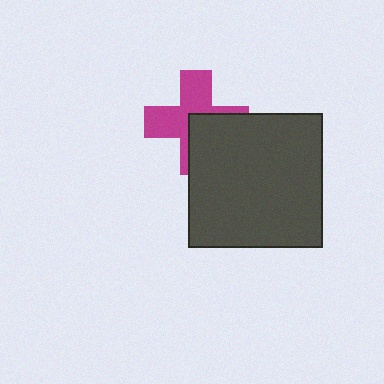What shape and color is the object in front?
The object in front is a dark gray square.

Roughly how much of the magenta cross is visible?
About half of it is visible (roughly 58%).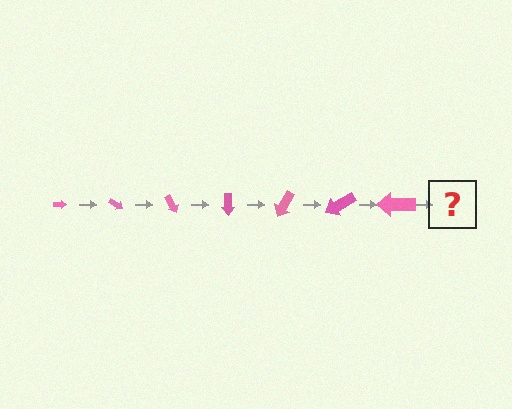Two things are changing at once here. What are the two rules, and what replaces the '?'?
The two rules are that the arrow grows larger each step and it rotates 30 degrees each step. The '?' should be an arrow, larger than the previous one and rotated 210 degrees from the start.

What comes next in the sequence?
The next element should be an arrow, larger than the previous one and rotated 210 degrees from the start.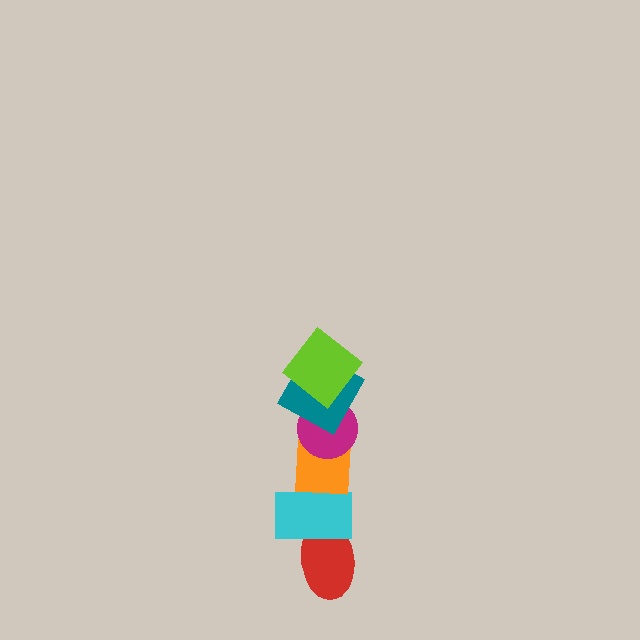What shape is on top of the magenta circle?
The teal square is on top of the magenta circle.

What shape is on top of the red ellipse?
The cyan rectangle is on top of the red ellipse.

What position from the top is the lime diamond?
The lime diamond is 1st from the top.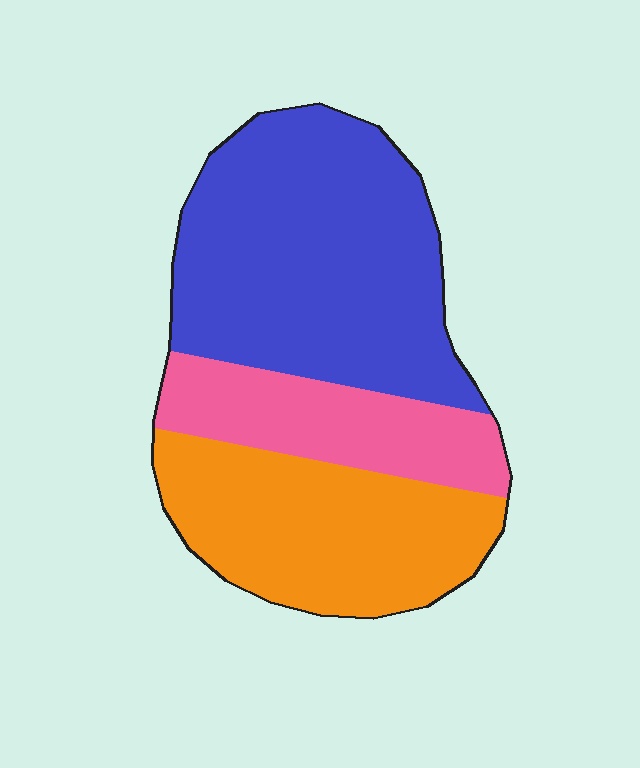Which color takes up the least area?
Pink, at roughly 20%.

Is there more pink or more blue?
Blue.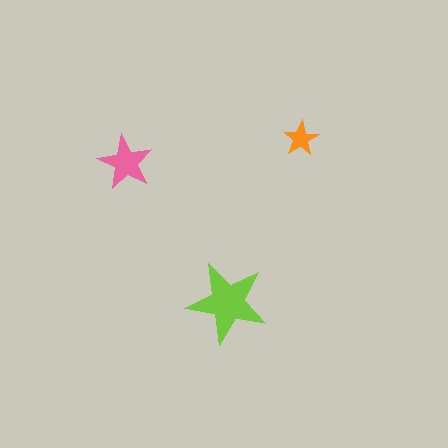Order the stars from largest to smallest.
the lime one, the pink one, the orange one.